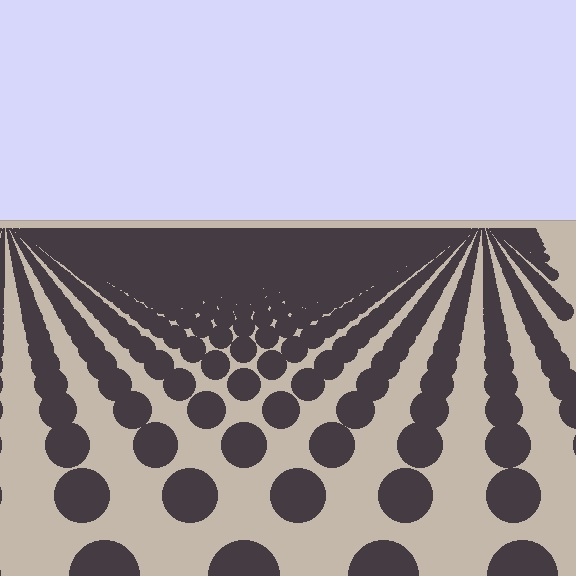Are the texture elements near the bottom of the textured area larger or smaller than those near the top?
Larger. Near the bottom, elements are closer to the viewer and appear at a bigger on-screen size.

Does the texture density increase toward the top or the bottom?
Density increases toward the top.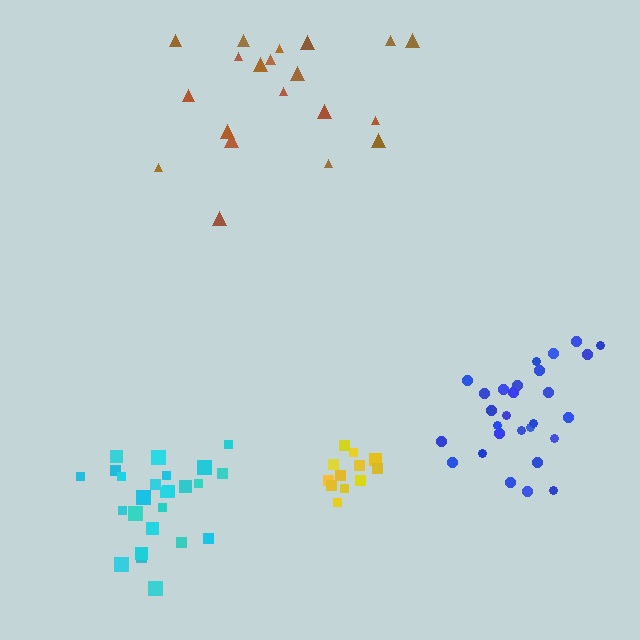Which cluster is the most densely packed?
Yellow.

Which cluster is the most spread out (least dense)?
Brown.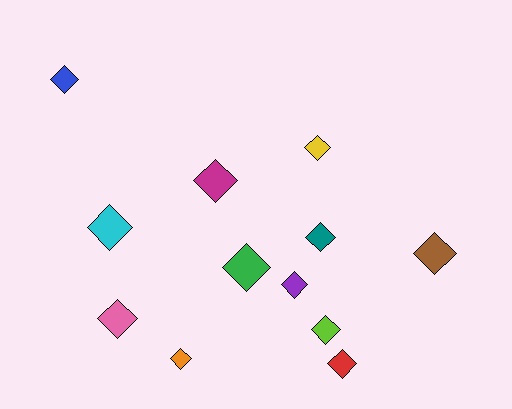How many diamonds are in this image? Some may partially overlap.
There are 12 diamonds.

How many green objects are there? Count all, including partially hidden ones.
There is 1 green object.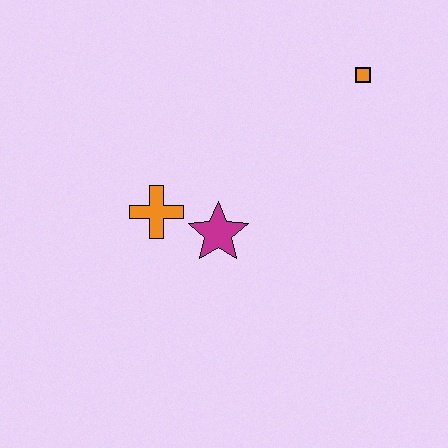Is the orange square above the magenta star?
Yes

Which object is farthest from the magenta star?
The orange square is farthest from the magenta star.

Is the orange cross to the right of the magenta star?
No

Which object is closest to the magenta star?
The orange cross is closest to the magenta star.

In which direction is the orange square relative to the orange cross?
The orange square is to the right of the orange cross.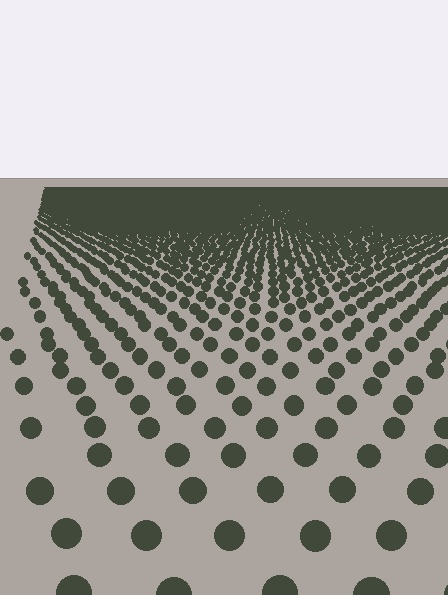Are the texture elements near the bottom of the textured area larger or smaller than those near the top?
Larger. Near the bottom, elements are closer to the viewer and appear at a bigger on-screen size.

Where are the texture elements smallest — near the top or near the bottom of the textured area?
Near the top.